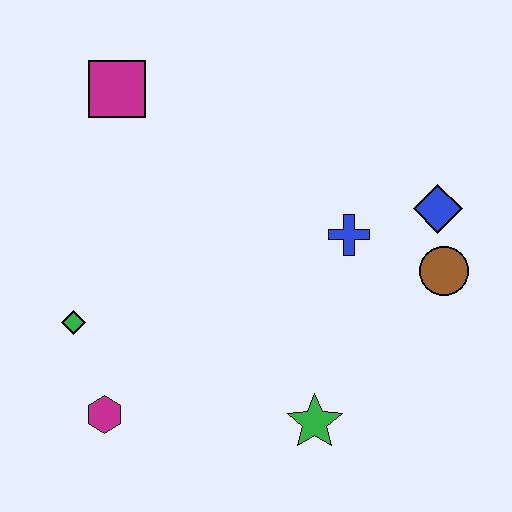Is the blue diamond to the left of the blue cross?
No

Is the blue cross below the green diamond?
No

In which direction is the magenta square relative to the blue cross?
The magenta square is to the left of the blue cross.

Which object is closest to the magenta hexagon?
The green diamond is closest to the magenta hexagon.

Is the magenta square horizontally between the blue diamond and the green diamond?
Yes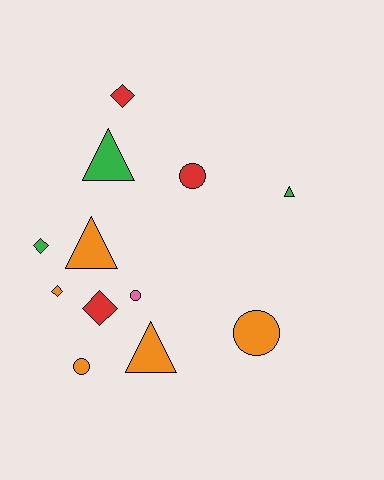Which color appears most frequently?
Orange, with 5 objects.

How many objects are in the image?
There are 12 objects.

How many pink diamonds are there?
There are no pink diamonds.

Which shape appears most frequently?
Diamond, with 4 objects.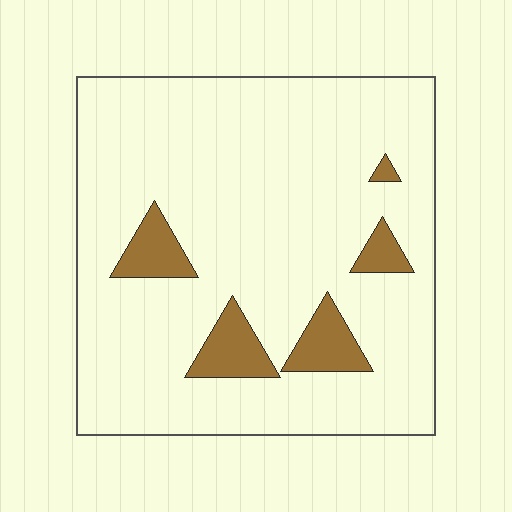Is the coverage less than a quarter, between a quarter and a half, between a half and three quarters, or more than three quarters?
Less than a quarter.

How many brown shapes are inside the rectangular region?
5.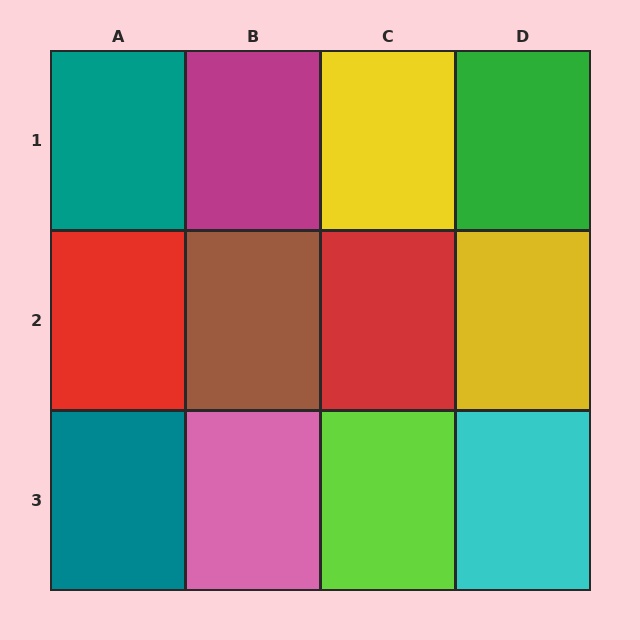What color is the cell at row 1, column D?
Green.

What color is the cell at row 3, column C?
Lime.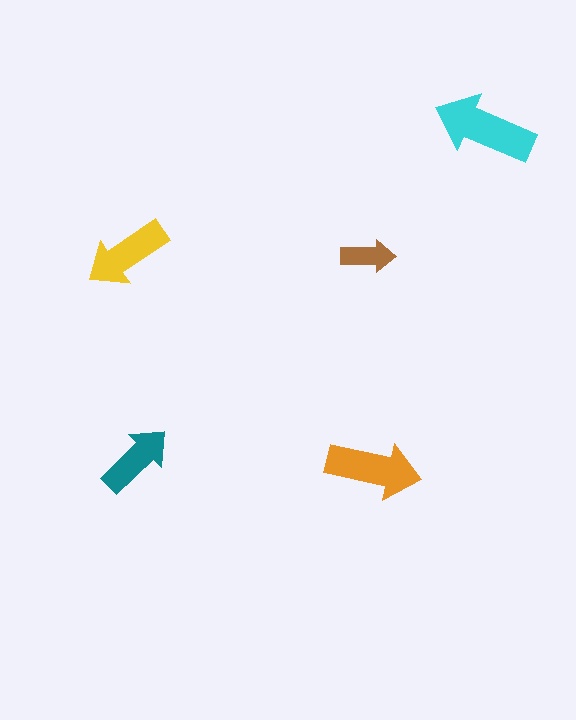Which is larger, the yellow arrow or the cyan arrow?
The cyan one.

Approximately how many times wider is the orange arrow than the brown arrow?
About 1.5 times wider.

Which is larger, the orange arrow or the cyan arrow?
The cyan one.